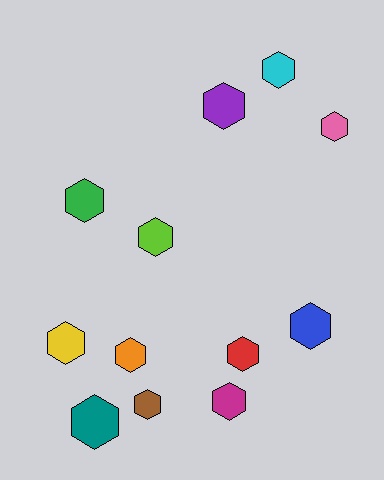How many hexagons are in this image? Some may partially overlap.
There are 12 hexagons.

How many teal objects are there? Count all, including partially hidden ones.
There is 1 teal object.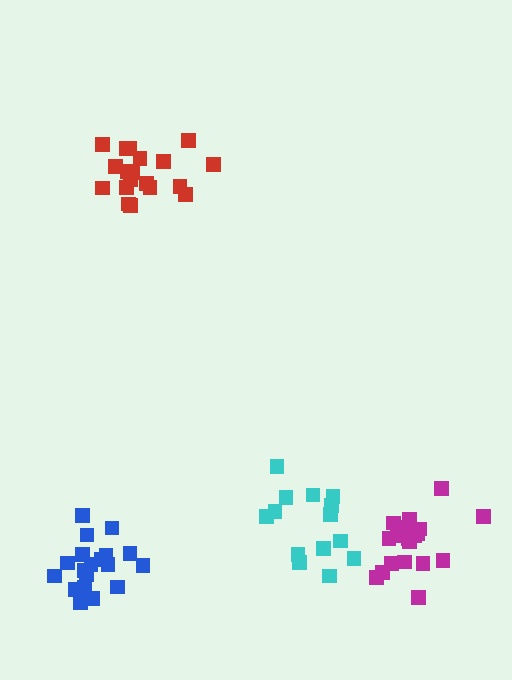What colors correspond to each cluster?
The clusters are colored: red, blue, cyan, magenta.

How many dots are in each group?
Group 1: 19 dots, Group 2: 19 dots, Group 3: 14 dots, Group 4: 19 dots (71 total).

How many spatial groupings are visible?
There are 4 spatial groupings.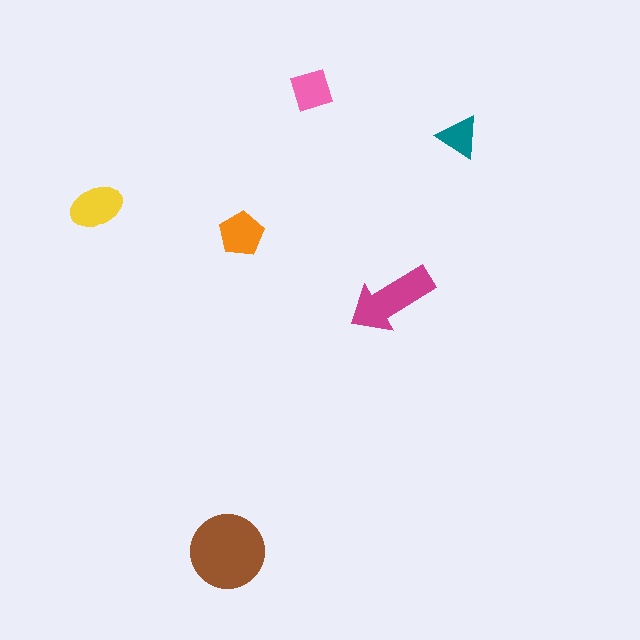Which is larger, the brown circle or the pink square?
The brown circle.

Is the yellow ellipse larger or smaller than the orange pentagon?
Larger.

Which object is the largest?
The brown circle.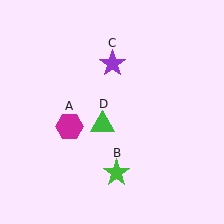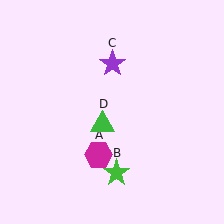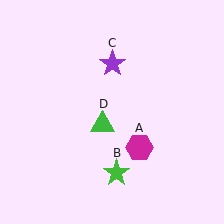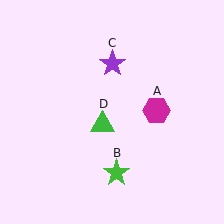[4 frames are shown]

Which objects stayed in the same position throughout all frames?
Green star (object B) and purple star (object C) and green triangle (object D) remained stationary.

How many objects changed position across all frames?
1 object changed position: magenta hexagon (object A).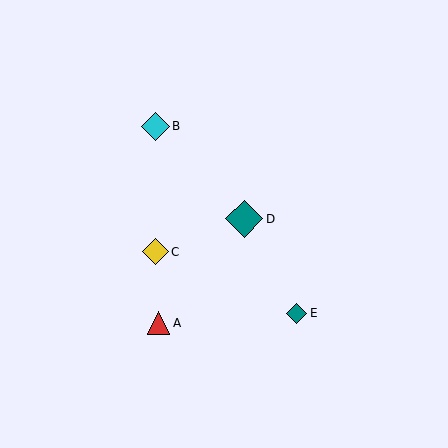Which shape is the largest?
The teal diamond (labeled D) is the largest.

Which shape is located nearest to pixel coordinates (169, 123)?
The cyan diamond (labeled B) at (155, 126) is nearest to that location.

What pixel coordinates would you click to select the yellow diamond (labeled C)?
Click at (155, 252) to select the yellow diamond C.